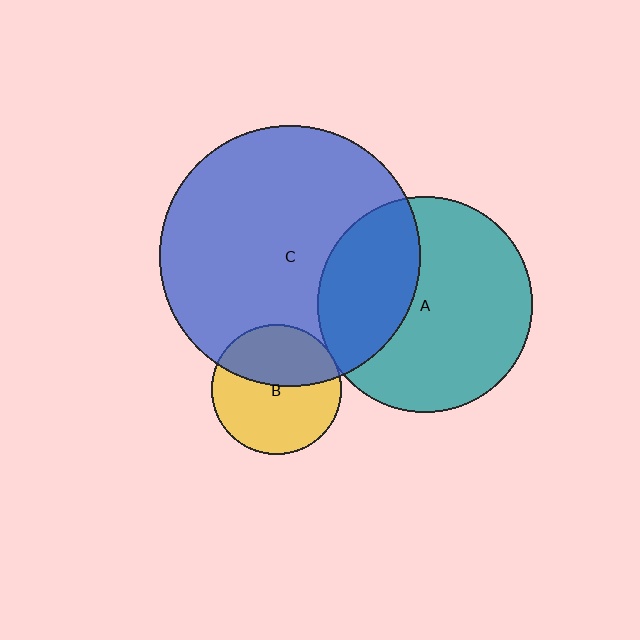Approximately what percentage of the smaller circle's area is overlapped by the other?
Approximately 5%.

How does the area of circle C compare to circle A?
Approximately 1.5 times.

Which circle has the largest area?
Circle C (blue).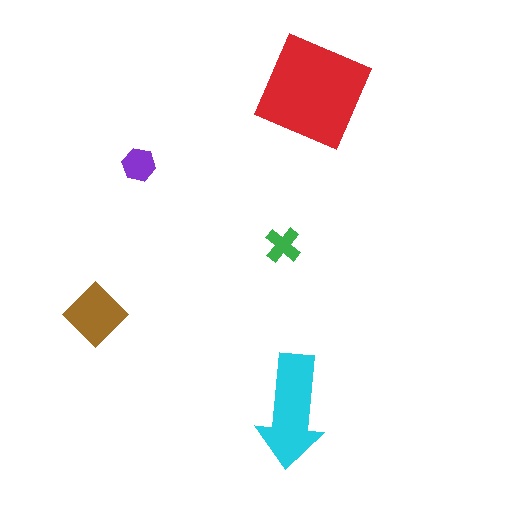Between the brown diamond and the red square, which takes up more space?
The red square.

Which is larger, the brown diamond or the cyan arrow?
The cyan arrow.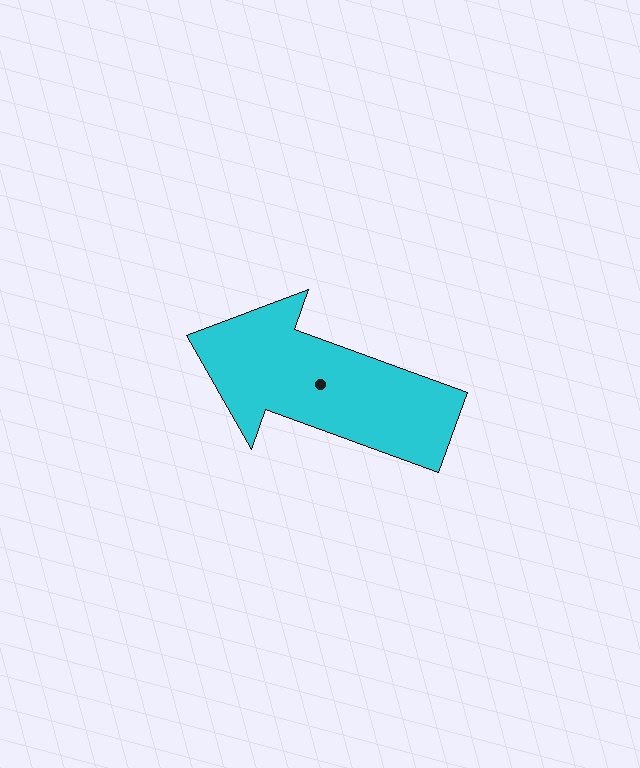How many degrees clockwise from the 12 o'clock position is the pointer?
Approximately 290 degrees.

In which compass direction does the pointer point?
West.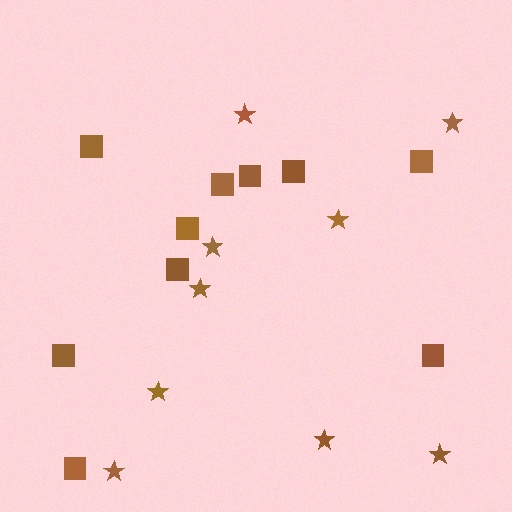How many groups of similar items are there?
There are 2 groups: one group of squares (10) and one group of stars (9).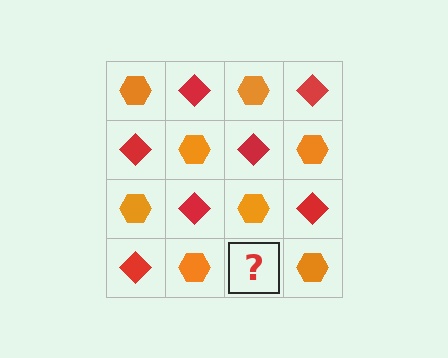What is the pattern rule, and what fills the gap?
The rule is that it alternates orange hexagon and red diamond in a checkerboard pattern. The gap should be filled with a red diamond.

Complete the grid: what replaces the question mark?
The question mark should be replaced with a red diamond.